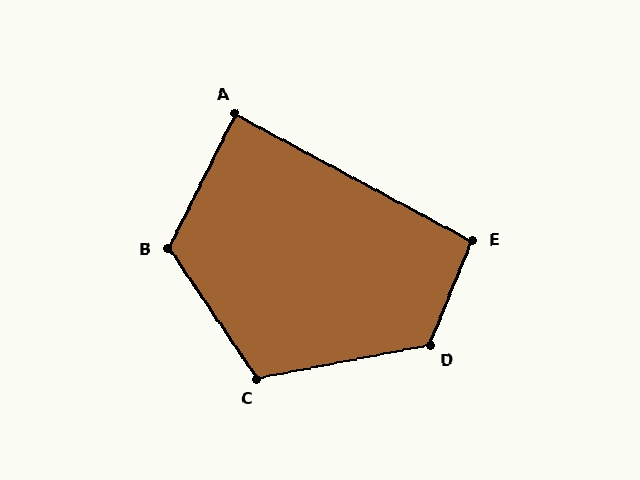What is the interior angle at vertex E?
Approximately 96 degrees (obtuse).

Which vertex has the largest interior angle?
D, at approximately 123 degrees.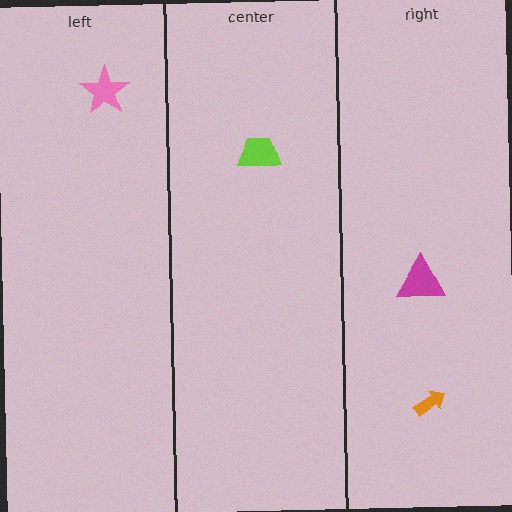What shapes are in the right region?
The magenta triangle, the orange arrow.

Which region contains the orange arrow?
The right region.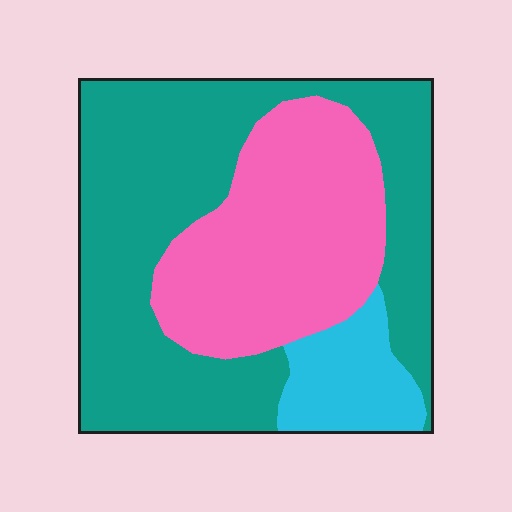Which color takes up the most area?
Teal, at roughly 55%.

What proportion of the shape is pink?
Pink takes up about one third (1/3) of the shape.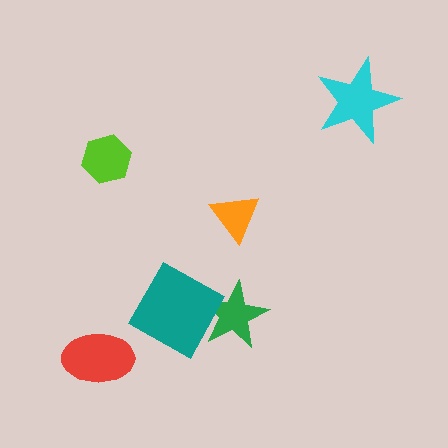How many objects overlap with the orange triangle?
0 objects overlap with the orange triangle.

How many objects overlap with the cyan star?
0 objects overlap with the cyan star.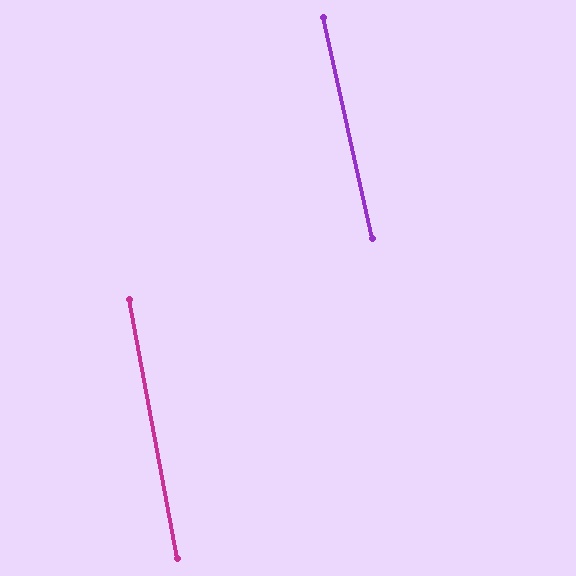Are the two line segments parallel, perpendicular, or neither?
Parallel — their directions differ by only 2.0°.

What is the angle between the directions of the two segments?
Approximately 2 degrees.